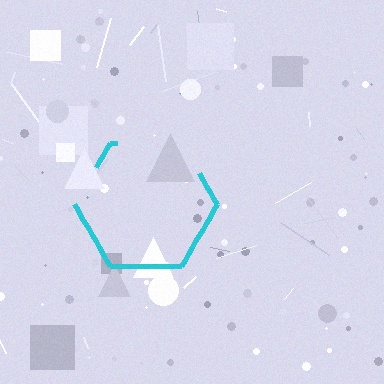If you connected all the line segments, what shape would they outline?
They would outline a hexagon.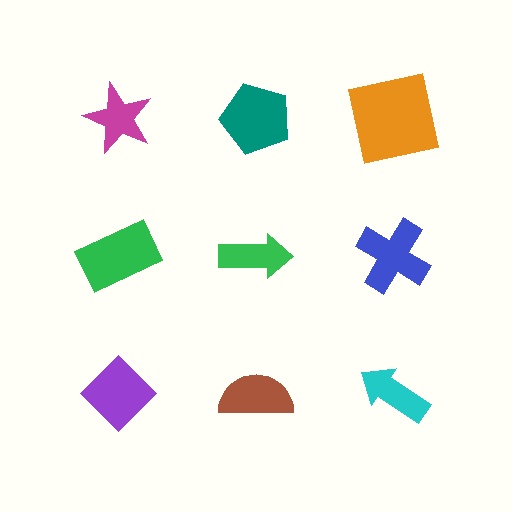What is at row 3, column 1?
A purple diamond.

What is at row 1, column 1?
A magenta star.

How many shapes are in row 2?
3 shapes.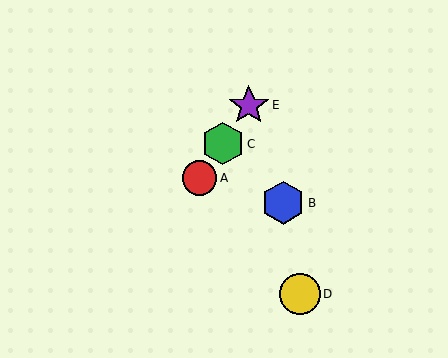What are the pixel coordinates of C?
Object C is at (223, 144).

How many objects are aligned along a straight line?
3 objects (A, C, E) are aligned along a straight line.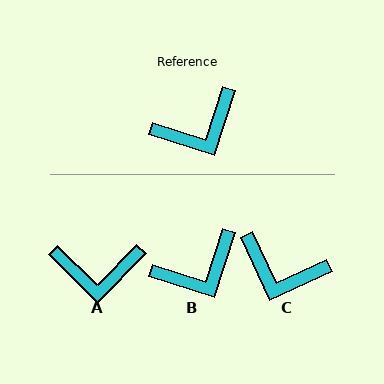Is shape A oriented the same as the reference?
No, it is off by about 26 degrees.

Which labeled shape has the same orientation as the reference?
B.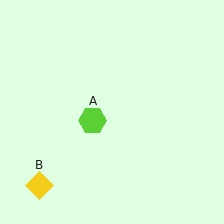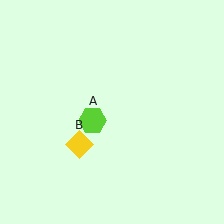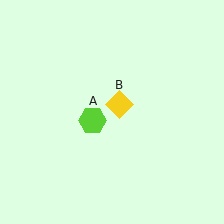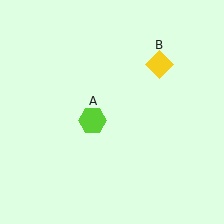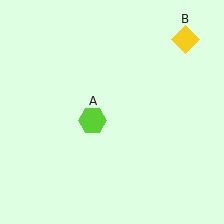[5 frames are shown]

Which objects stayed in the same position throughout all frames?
Lime hexagon (object A) remained stationary.